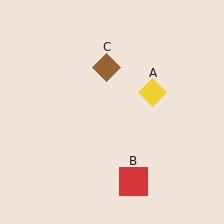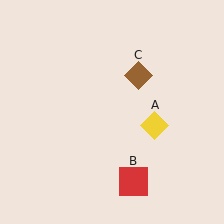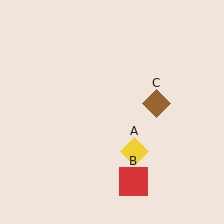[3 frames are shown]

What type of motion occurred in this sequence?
The yellow diamond (object A), brown diamond (object C) rotated clockwise around the center of the scene.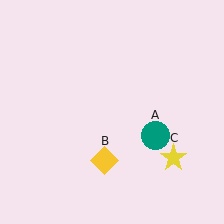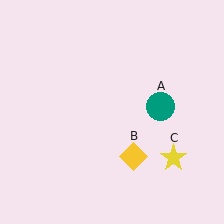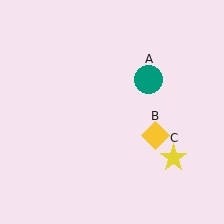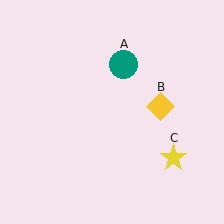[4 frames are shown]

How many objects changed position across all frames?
2 objects changed position: teal circle (object A), yellow diamond (object B).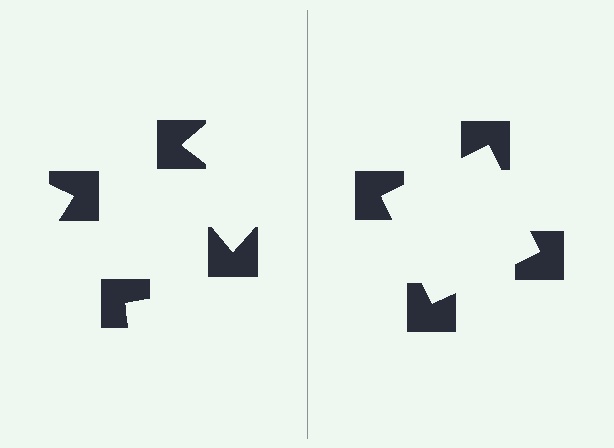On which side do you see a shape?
An illusory square appears on the right side. On the left side the wedge cuts are rotated, so no coherent shape forms.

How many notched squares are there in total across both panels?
8 — 4 on each side.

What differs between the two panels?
The notched squares are positioned identically on both sides; only the wedge orientations differ. On the right they align to a square; on the left they are misaligned.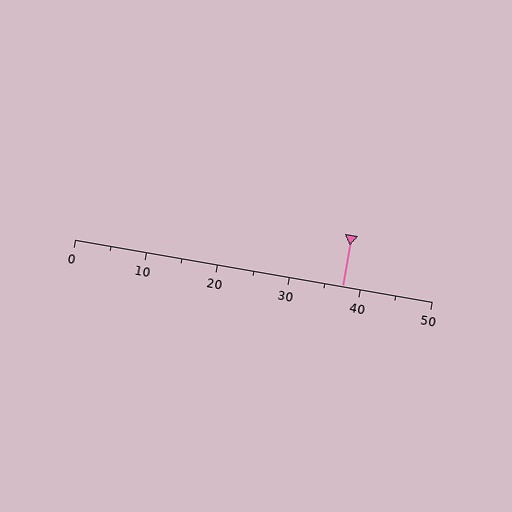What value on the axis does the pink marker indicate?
The marker indicates approximately 37.5.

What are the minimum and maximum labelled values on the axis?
The axis runs from 0 to 50.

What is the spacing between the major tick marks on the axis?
The major ticks are spaced 10 apart.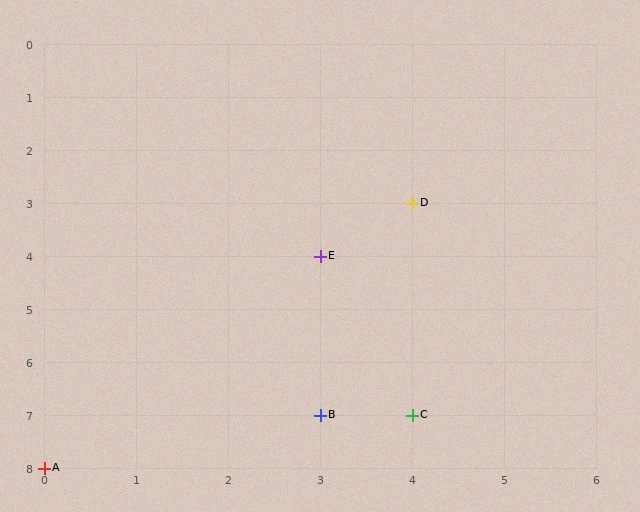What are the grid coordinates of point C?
Point C is at grid coordinates (4, 7).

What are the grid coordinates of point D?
Point D is at grid coordinates (4, 3).